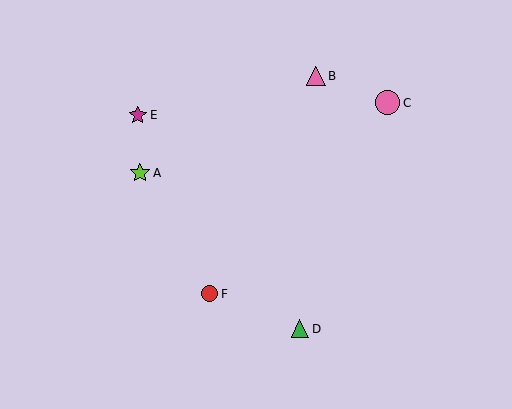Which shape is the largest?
The pink circle (labeled C) is the largest.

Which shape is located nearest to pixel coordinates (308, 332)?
The green triangle (labeled D) at (300, 329) is nearest to that location.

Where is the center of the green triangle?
The center of the green triangle is at (300, 329).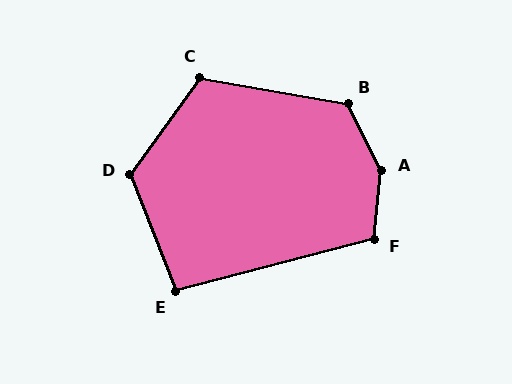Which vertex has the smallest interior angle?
E, at approximately 97 degrees.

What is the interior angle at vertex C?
Approximately 116 degrees (obtuse).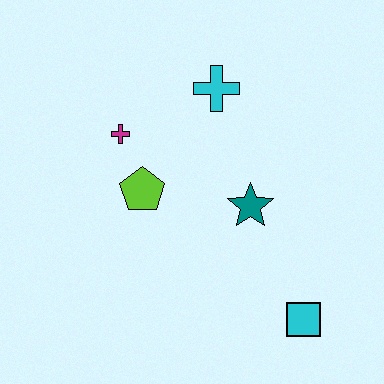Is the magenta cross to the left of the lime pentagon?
Yes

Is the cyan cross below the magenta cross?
No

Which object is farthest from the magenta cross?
The cyan square is farthest from the magenta cross.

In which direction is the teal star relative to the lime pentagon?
The teal star is to the right of the lime pentagon.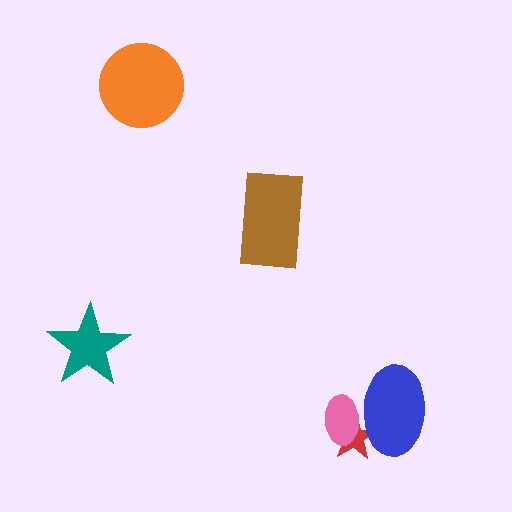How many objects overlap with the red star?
2 objects overlap with the red star.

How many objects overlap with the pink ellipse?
2 objects overlap with the pink ellipse.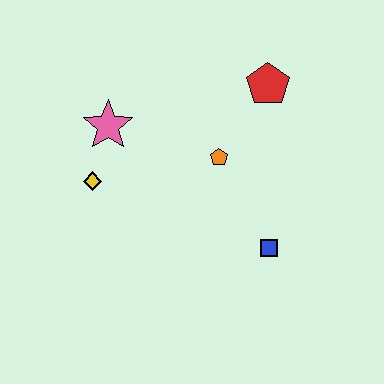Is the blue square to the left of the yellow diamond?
No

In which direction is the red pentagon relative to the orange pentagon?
The red pentagon is above the orange pentagon.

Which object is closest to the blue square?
The orange pentagon is closest to the blue square.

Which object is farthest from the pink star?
The blue square is farthest from the pink star.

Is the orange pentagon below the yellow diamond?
No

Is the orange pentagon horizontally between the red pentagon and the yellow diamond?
Yes